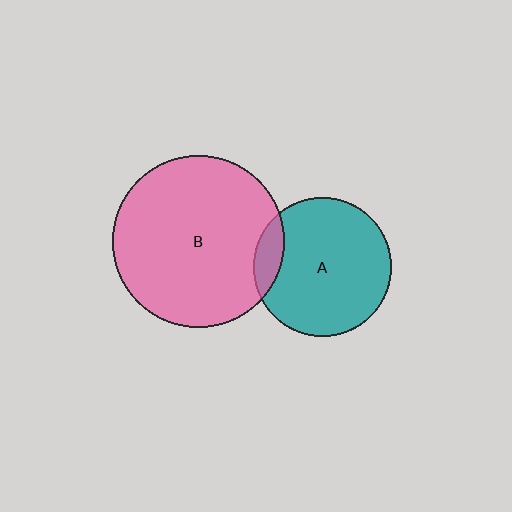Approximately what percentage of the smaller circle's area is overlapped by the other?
Approximately 10%.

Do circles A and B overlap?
Yes.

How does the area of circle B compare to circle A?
Approximately 1.5 times.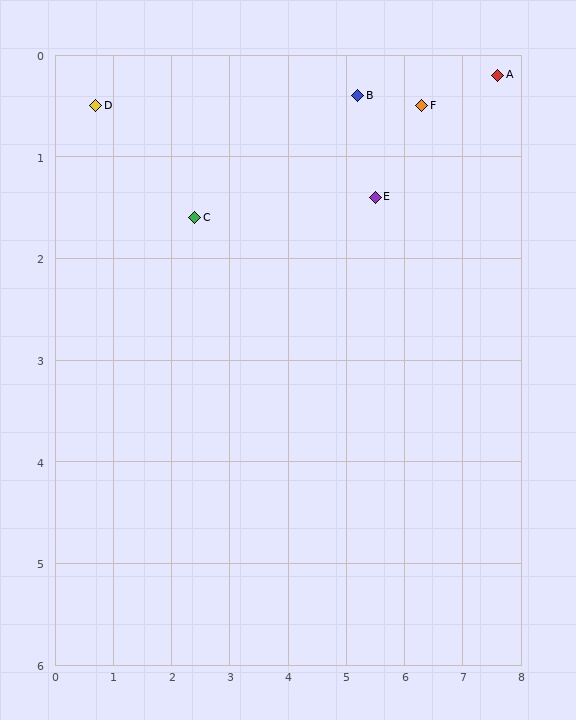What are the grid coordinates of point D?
Point D is at approximately (0.7, 0.5).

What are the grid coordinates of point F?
Point F is at approximately (6.3, 0.5).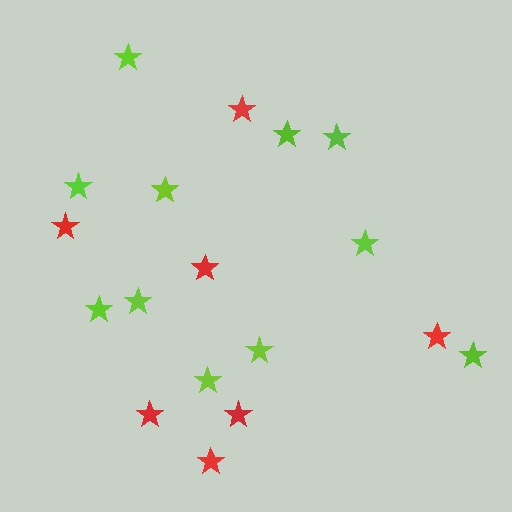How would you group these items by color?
There are 2 groups: one group of red stars (7) and one group of lime stars (11).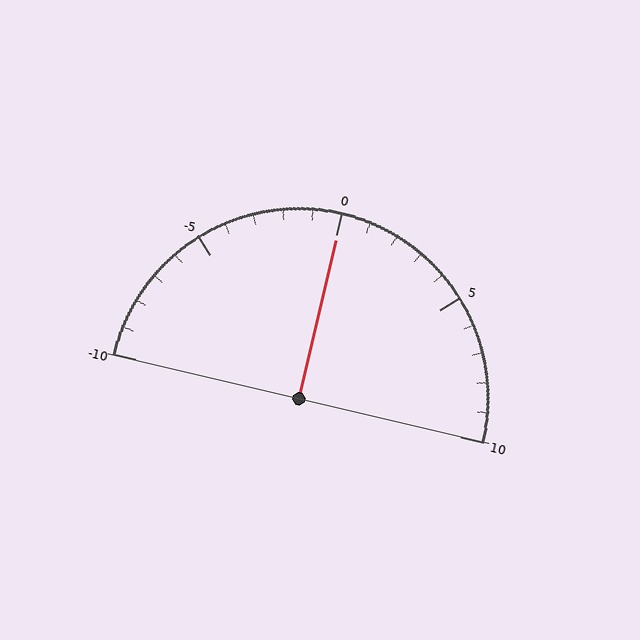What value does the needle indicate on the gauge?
The needle indicates approximately 0.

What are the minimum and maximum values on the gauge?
The gauge ranges from -10 to 10.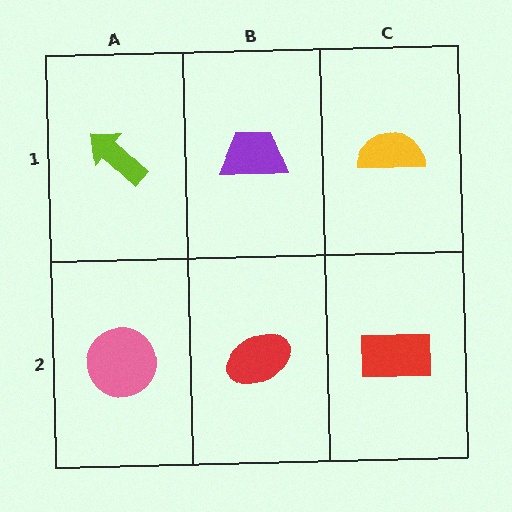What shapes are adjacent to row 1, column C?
A red rectangle (row 2, column C), a purple trapezoid (row 1, column B).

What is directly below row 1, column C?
A red rectangle.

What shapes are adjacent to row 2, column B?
A purple trapezoid (row 1, column B), a pink circle (row 2, column A), a red rectangle (row 2, column C).